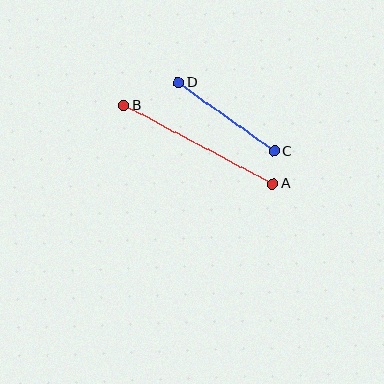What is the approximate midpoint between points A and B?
The midpoint is at approximately (198, 144) pixels.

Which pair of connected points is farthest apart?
Points A and B are farthest apart.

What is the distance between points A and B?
The distance is approximately 168 pixels.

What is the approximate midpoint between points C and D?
The midpoint is at approximately (226, 117) pixels.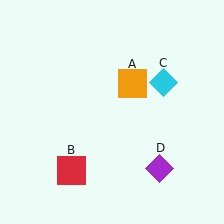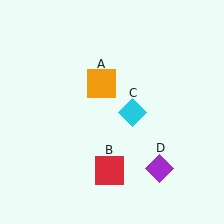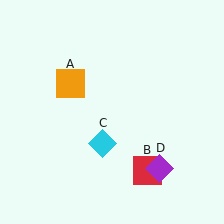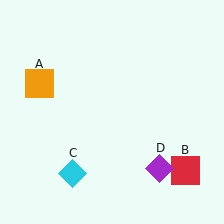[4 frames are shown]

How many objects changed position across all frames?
3 objects changed position: orange square (object A), red square (object B), cyan diamond (object C).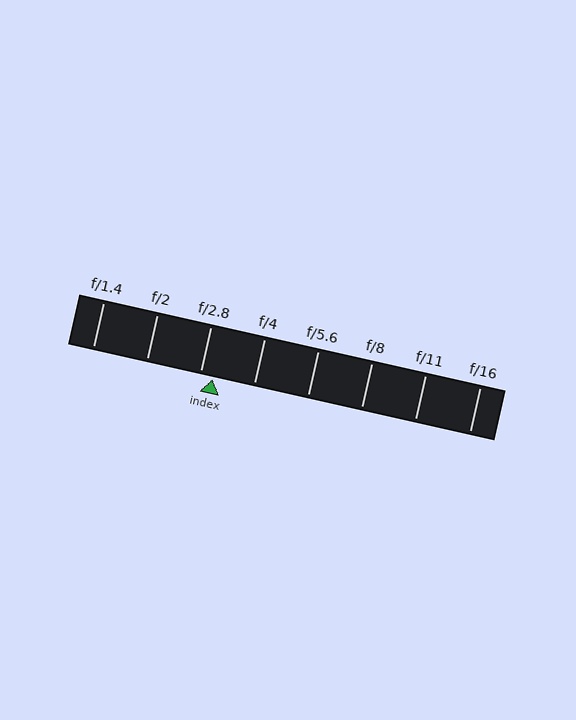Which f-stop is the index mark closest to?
The index mark is closest to f/2.8.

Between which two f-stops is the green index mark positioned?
The index mark is between f/2.8 and f/4.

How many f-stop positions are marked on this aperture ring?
There are 8 f-stop positions marked.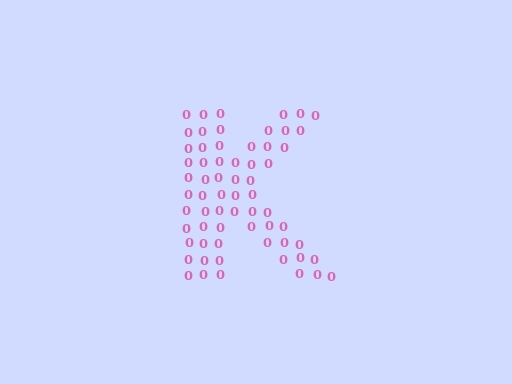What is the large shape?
The large shape is the letter K.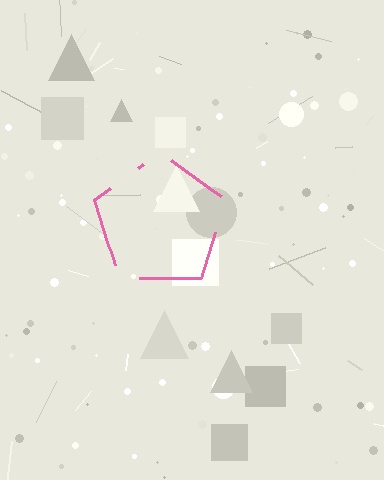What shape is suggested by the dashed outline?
The dashed outline suggests a pentagon.